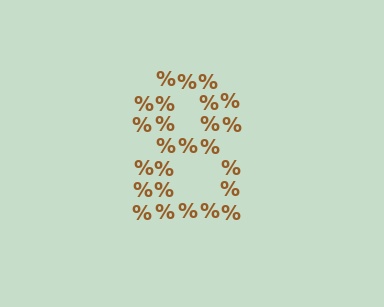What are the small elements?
The small elements are percent signs.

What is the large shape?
The large shape is the digit 8.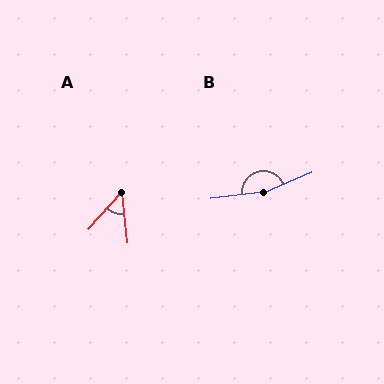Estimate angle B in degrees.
Approximately 164 degrees.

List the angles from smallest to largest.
A (47°), B (164°).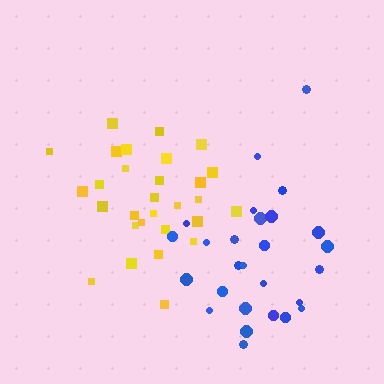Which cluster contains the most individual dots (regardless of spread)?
Yellow (29).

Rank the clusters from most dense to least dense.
yellow, blue.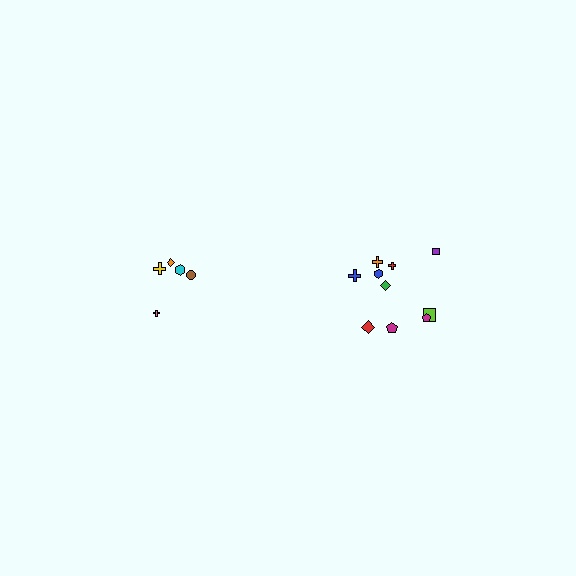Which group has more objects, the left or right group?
The right group.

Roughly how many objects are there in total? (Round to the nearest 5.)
Roughly 15 objects in total.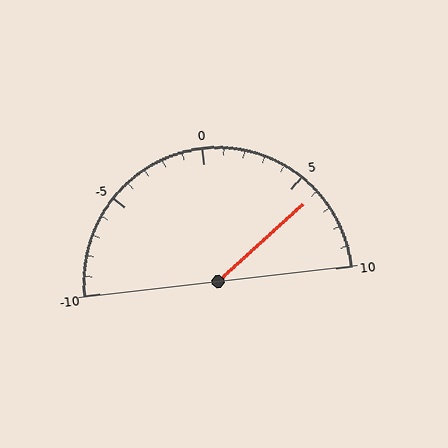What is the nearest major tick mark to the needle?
The nearest major tick mark is 5.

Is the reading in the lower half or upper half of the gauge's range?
The reading is in the upper half of the range (-10 to 10).